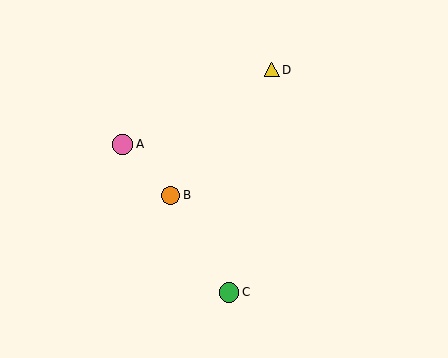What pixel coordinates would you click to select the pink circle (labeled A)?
Click at (123, 144) to select the pink circle A.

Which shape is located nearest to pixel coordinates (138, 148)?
The pink circle (labeled A) at (123, 144) is nearest to that location.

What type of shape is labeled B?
Shape B is an orange circle.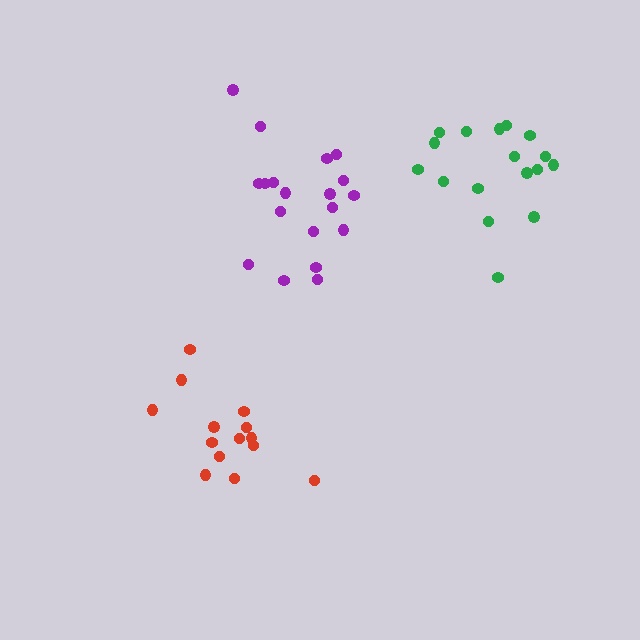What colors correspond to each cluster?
The clusters are colored: purple, red, green.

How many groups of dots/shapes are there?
There are 3 groups.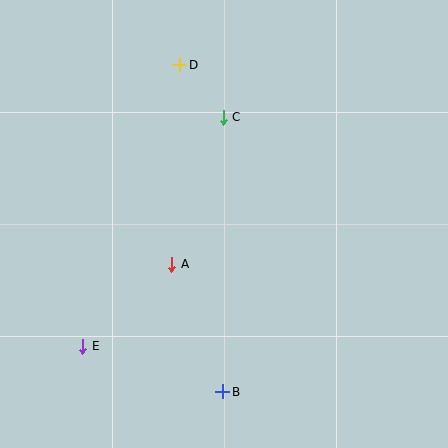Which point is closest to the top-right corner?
Point C is closest to the top-right corner.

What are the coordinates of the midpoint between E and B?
The midpoint between E and B is at (153, 369).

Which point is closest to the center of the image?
Point A at (172, 264) is closest to the center.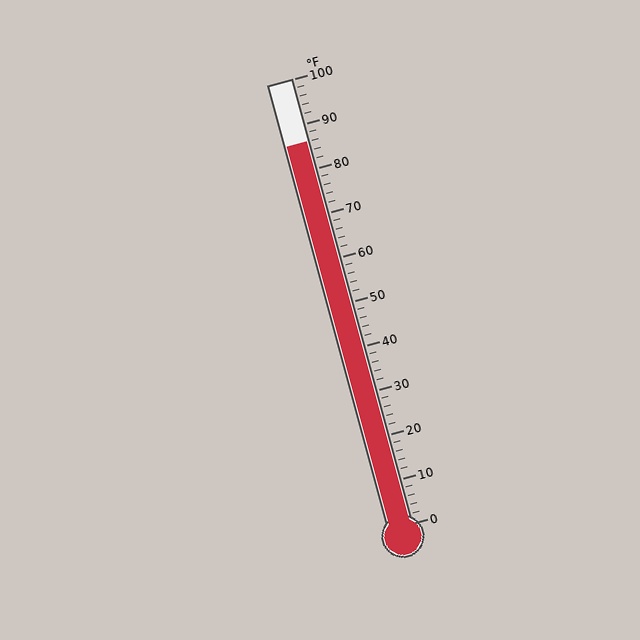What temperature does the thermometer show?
The thermometer shows approximately 86°F.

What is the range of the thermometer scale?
The thermometer scale ranges from 0°F to 100°F.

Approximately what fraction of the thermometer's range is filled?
The thermometer is filled to approximately 85% of its range.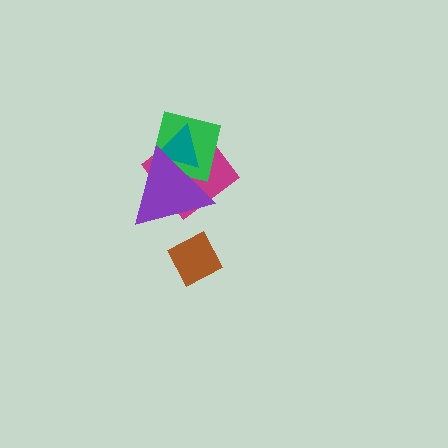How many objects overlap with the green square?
3 objects overlap with the green square.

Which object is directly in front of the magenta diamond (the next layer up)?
The green square is directly in front of the magenta diamond.